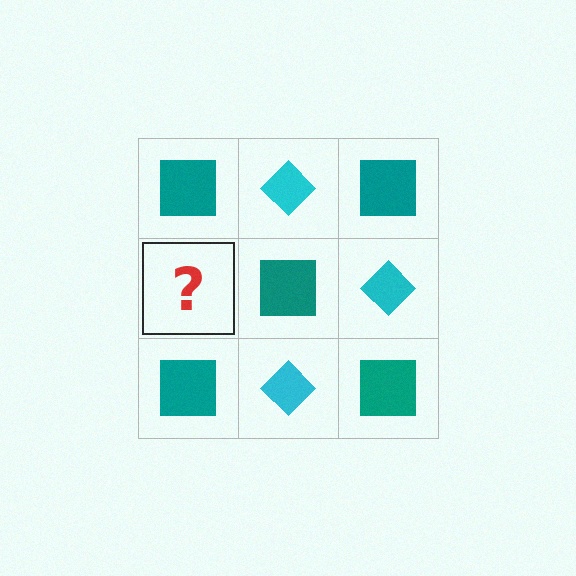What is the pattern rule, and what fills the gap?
The rule is that it alternates teal square and cyan diamond in a checkerboard pattern. The gap should be filled with a cyan diamond.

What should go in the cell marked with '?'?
The missing cell should contain a cyan diamond.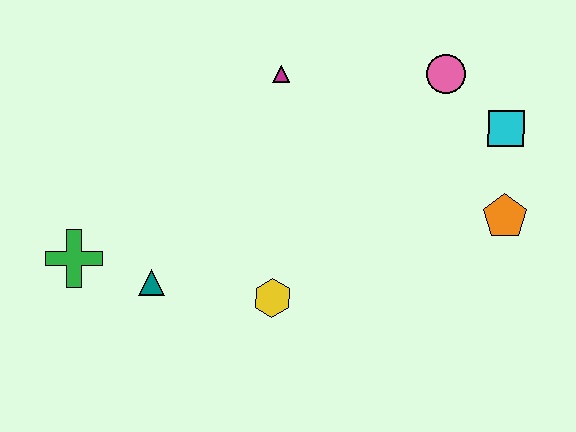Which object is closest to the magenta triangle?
The pink circle is closest to the magenta triangle.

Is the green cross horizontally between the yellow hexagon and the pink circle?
No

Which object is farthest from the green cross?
The cyan square is farthest from the green cross.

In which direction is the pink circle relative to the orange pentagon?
The pink circle is above the orange pentagon.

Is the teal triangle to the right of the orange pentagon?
No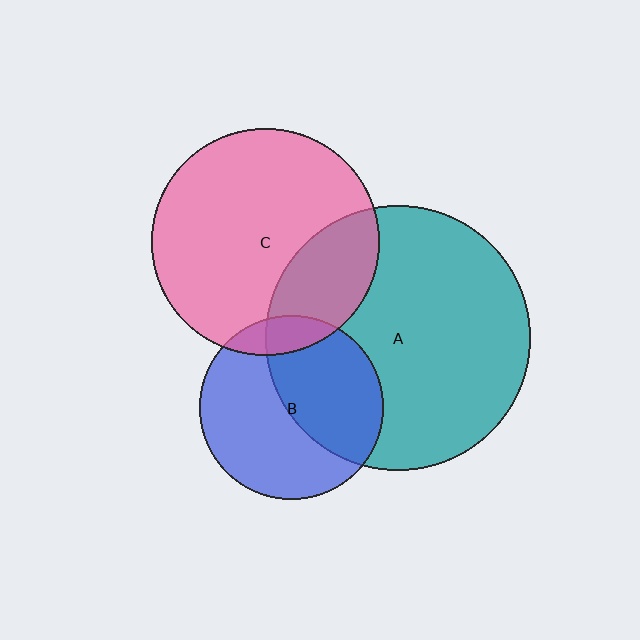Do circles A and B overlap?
Yes.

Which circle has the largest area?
Circle A (teal).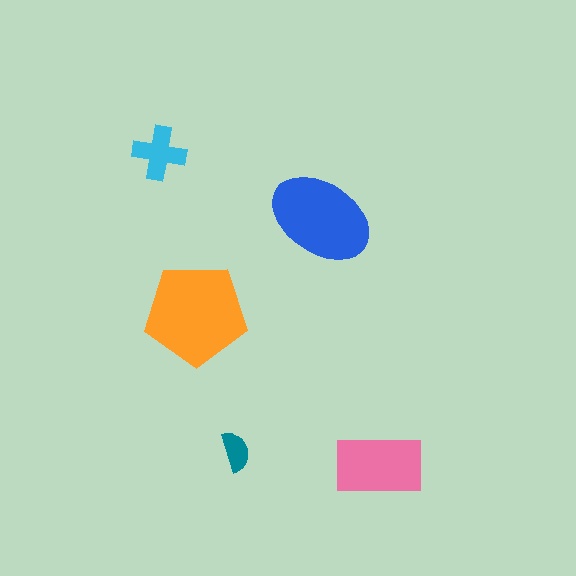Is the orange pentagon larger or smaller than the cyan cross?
Larger.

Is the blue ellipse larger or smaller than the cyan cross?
Larger.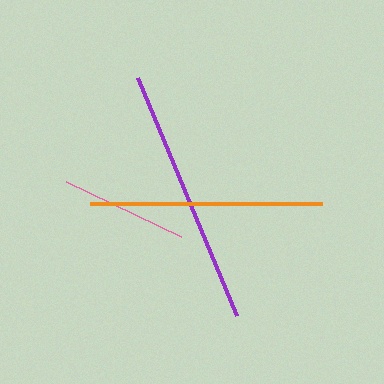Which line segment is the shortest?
The pink line is the shortest at approximately 128 pixels.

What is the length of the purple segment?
The purple segment is approximately 257 pixels long.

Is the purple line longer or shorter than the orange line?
The purple line is longer than the orange line.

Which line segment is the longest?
The purple line is the longest at approximately 257 pixels.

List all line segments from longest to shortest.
From longest to shortest: purple, orange, pink.